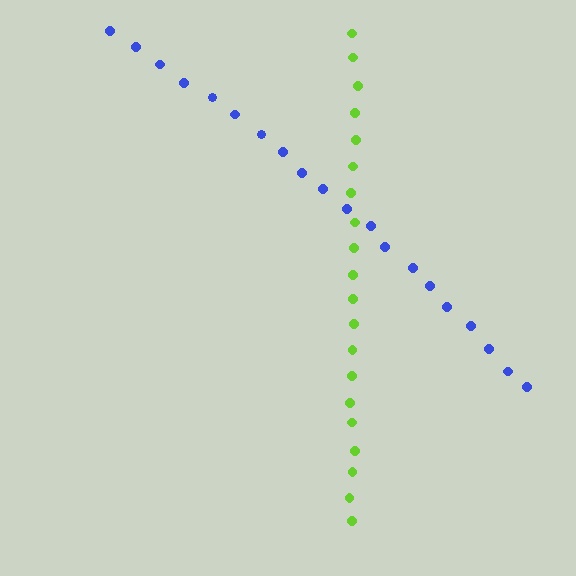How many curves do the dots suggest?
There are 2 distinct paths.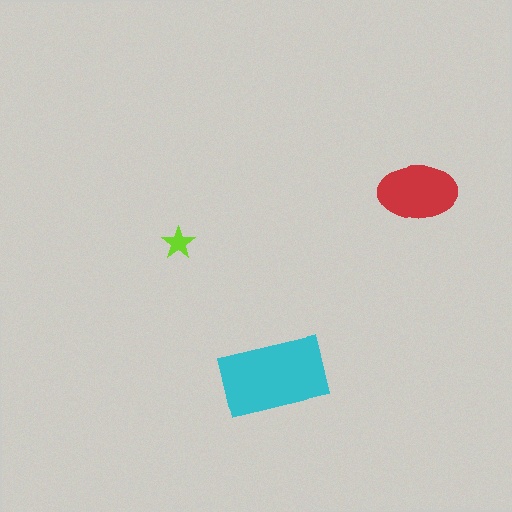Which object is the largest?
The cyan rectangle.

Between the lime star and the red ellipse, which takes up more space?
The red ellipse.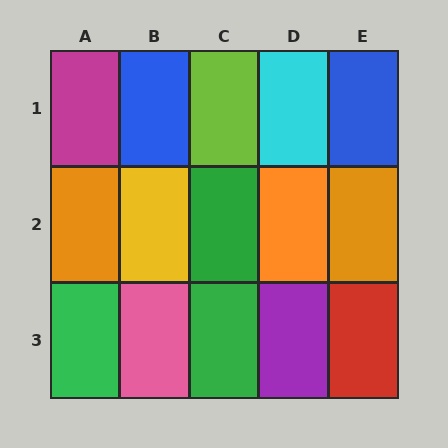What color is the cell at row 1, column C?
Lime.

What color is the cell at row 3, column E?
Red.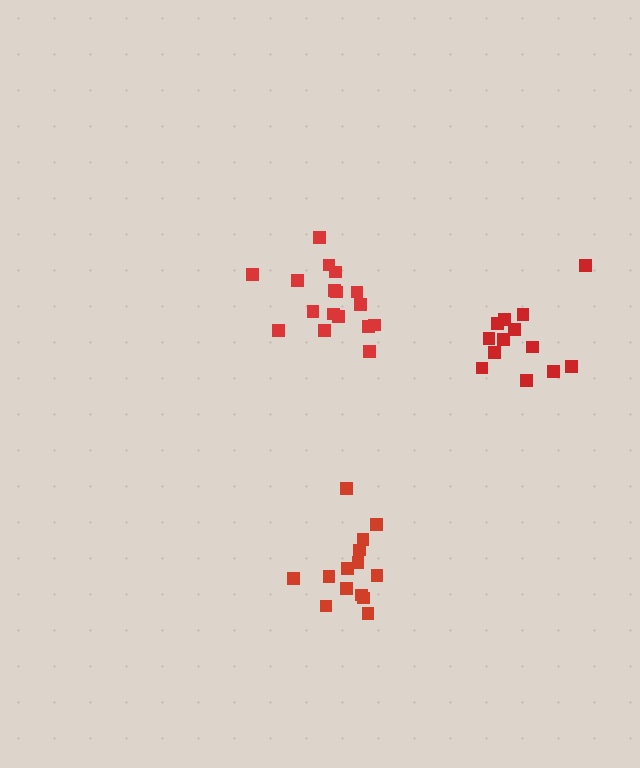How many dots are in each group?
Group 1: 14 dots, Group 2: 17 dots, Group 3: 13 dots (44 total).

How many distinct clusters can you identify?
There are 3 distinct clusters.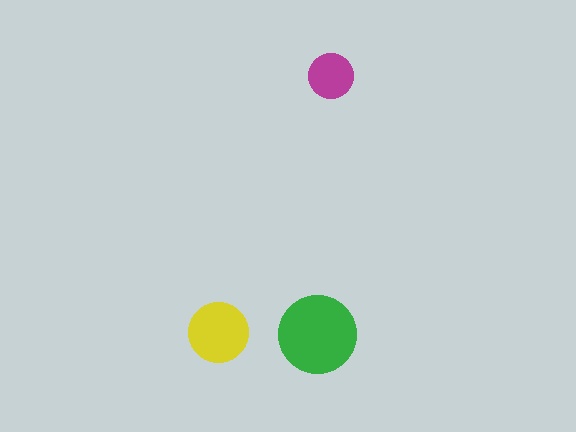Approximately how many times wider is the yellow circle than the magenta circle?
About 1.5 times wider.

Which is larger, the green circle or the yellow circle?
The green one.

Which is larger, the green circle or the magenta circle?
The green one.